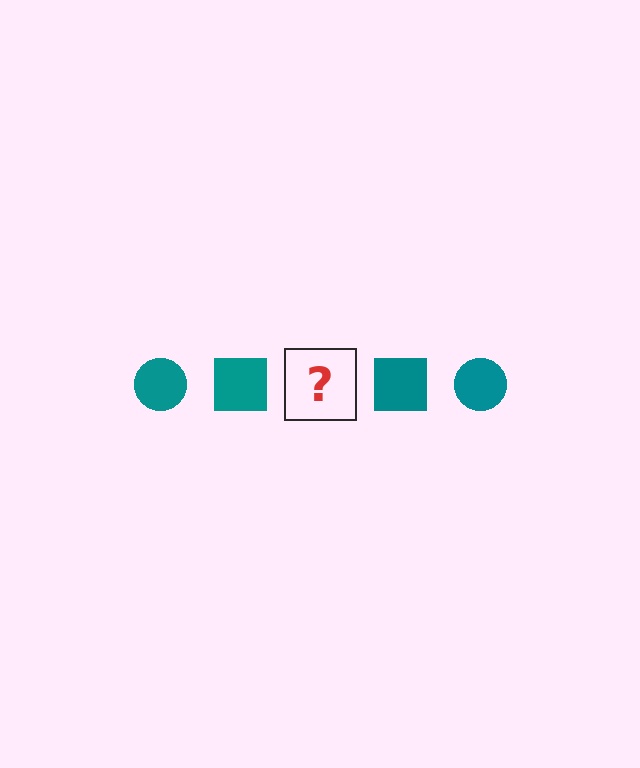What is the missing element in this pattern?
The missing element is a teal circle.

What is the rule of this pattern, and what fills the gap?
The rule is that the pattern cycles through circle, square shapes in teal. The gap should be filled with a teal circle.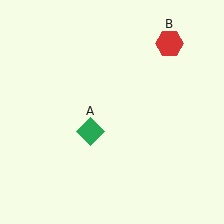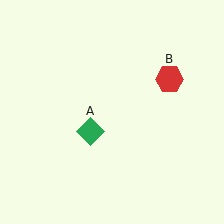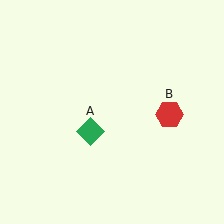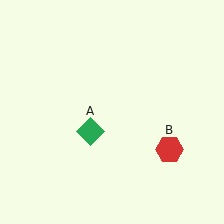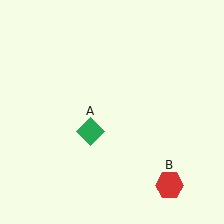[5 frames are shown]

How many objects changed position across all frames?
1 object changed position: red hexagon (object B).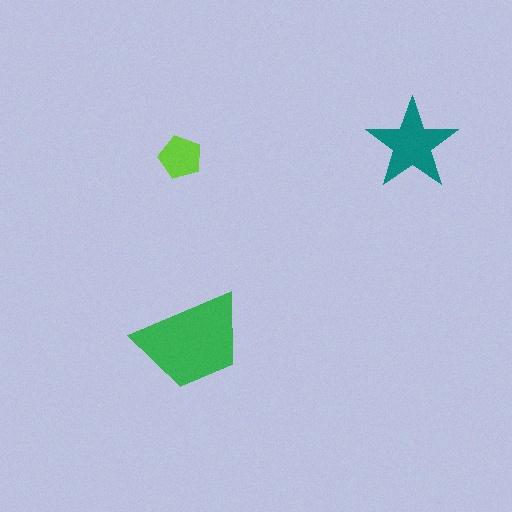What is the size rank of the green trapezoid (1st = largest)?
1st.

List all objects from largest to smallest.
The green trapezoid, the teal star, the lime pentagon.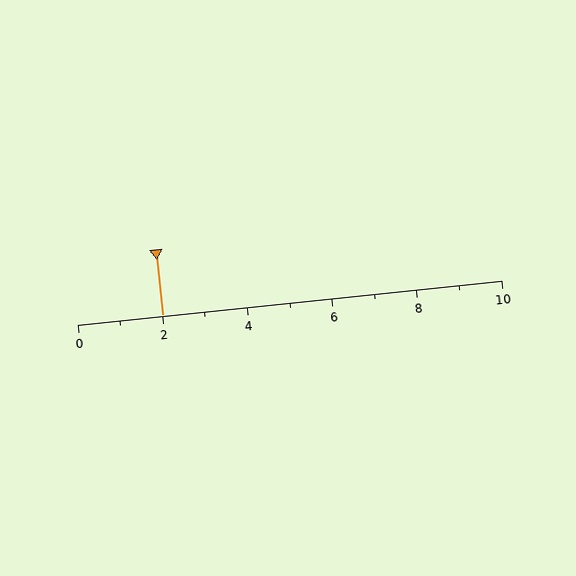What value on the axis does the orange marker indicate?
The marker indicates approximately 2.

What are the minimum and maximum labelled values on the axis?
The axis runs from 0 to 10.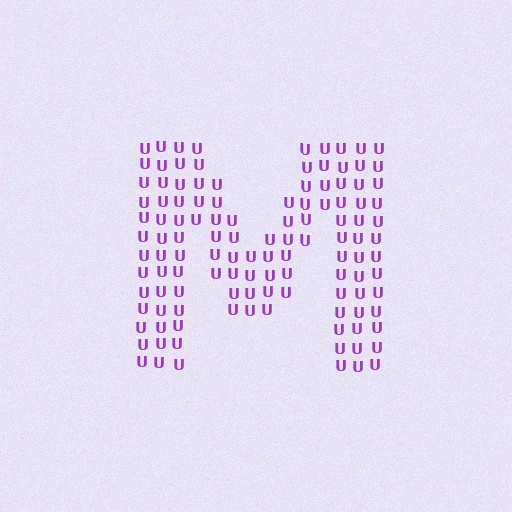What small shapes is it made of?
It is made of small letter U's.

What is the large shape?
The large shape is the letter M.